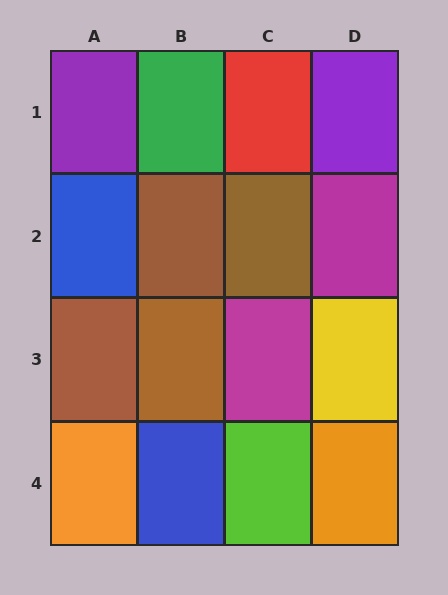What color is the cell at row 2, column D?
Magenta.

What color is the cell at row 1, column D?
Purple.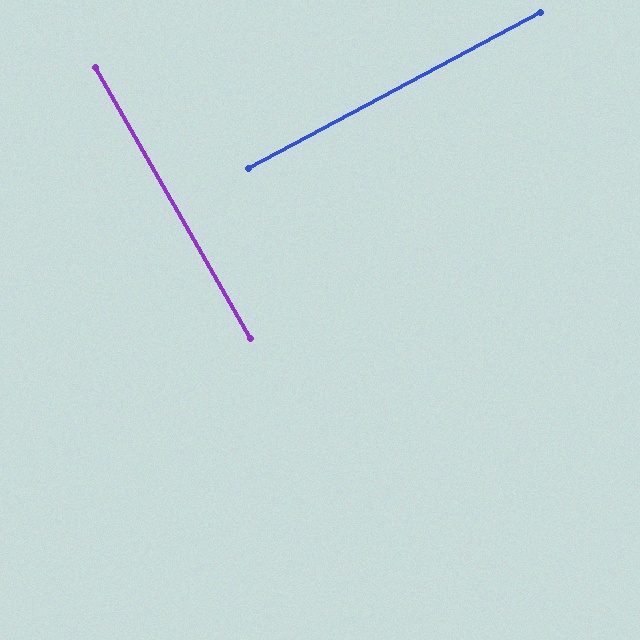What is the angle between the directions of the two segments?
Approximately 88 degrees.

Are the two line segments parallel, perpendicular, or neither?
Perpendicular — they meet at approximately 88°.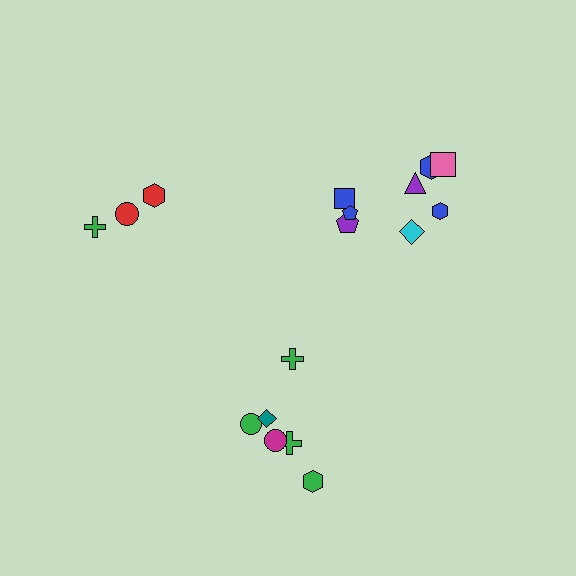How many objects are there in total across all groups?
There are 17 objects.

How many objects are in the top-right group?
There are 8 objects.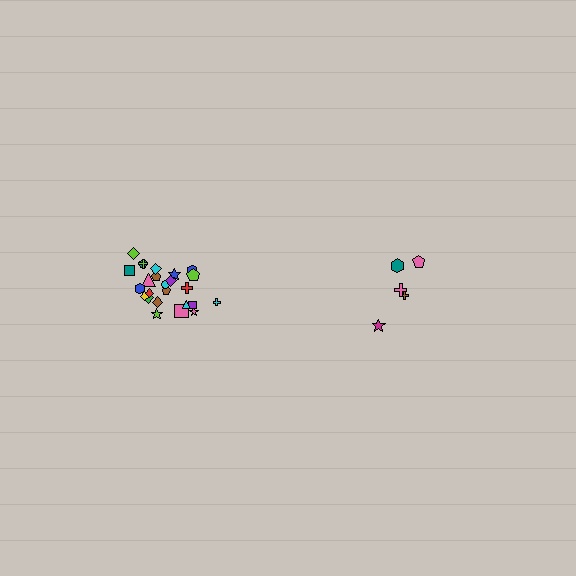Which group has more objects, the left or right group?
The left group.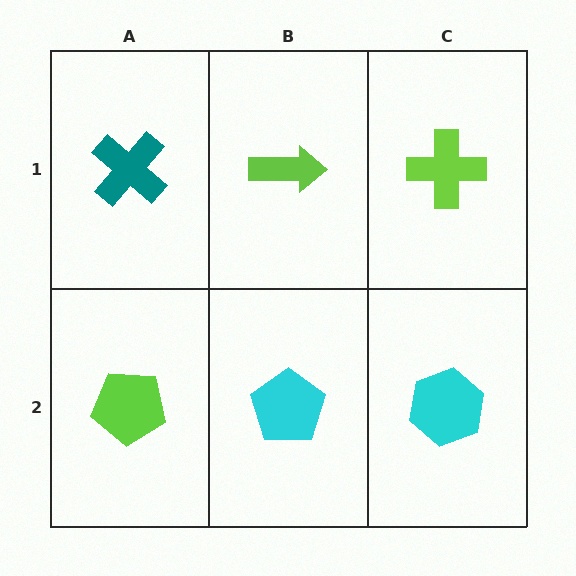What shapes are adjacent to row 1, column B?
A cyan pentagon (row 2, column B), a teal cross (row 1, column A), a lime cross (row 1, column C).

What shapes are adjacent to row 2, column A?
A teal cross (row 1, column A), a cyan pentagon (row 2, column B).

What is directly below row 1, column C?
A cyan hexagon.